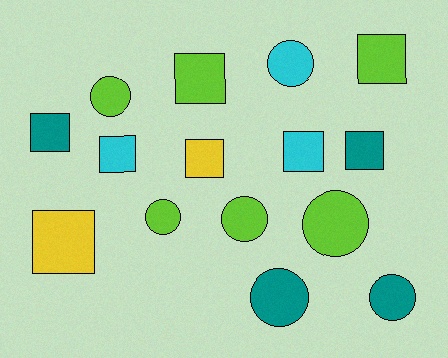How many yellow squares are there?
There are 2 yellow squares.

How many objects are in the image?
There are 15 objects.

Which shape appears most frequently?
Square, with 8 objects.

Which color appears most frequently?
Lime, with 6 objects.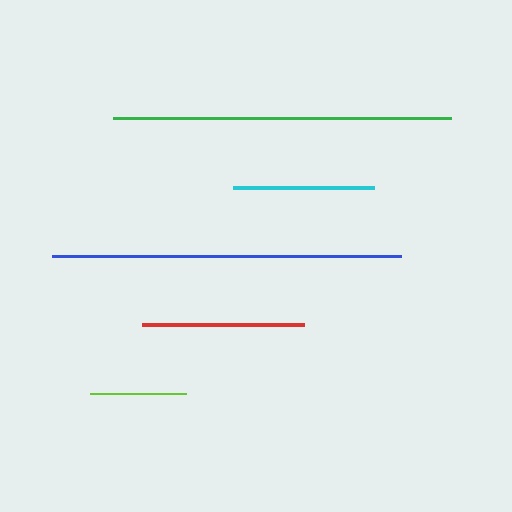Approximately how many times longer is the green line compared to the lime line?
The green line is approximately 3.5 times the length of the lime line.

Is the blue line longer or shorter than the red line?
The blue line is longer than the red line.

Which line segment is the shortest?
The lime line is the shortest at approximately 96 pixels.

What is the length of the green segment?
The green segment is approximately 338 pixels long.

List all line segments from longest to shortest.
From longest to shortest: blue, green, red, cyan, lime.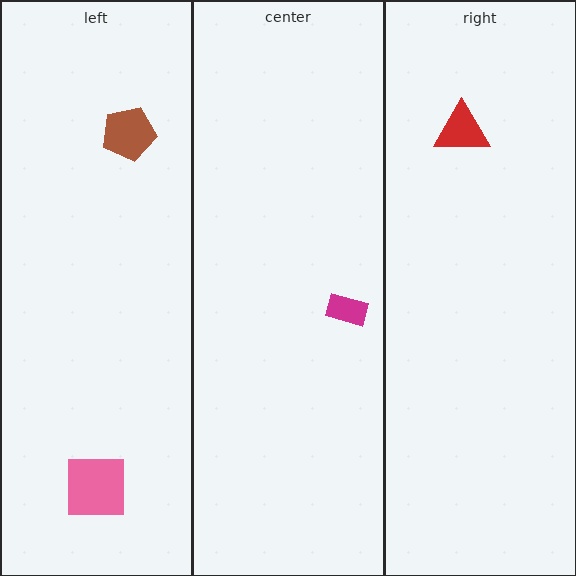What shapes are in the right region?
The red triangle.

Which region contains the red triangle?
The right region.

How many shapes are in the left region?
2.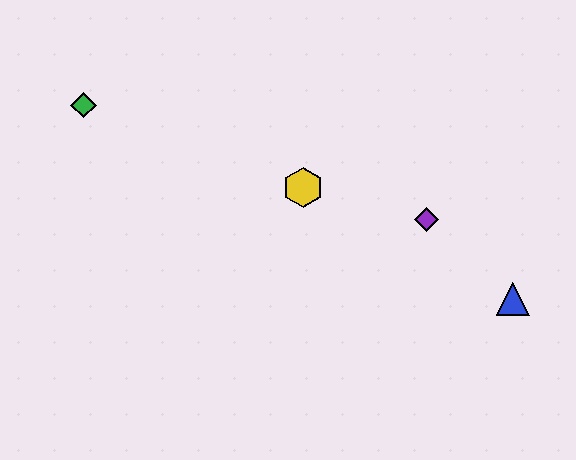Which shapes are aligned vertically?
The red hexagon, the yellow hexagon are aligned vertically.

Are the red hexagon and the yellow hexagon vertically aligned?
Yes, both are at x≈303.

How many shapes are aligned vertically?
2 shapes (the red hexagon, the yellow hexagon) are aligned vertically.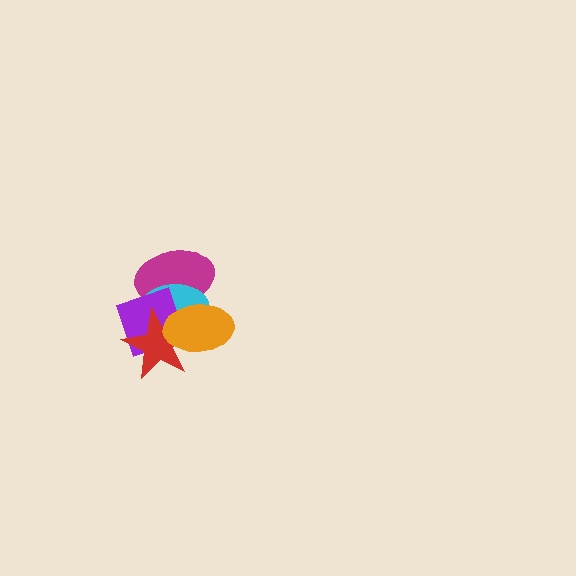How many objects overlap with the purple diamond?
4 objects overlap with the purple diamond.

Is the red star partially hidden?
Yes, it is partially covered by another shape.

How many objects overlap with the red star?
4 objects overlap with the red star.